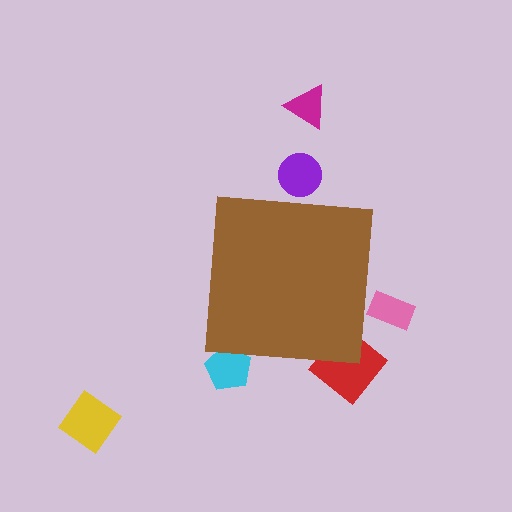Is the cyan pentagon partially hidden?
Yes, the cyan pentagon is partially hidden behind the brown square.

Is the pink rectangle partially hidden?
Yes, the pink rectangle is partially hidden behind the brown square.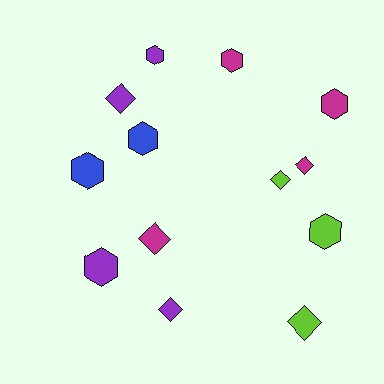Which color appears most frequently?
Magenta, with 4 objects.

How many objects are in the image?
There are 13 objects.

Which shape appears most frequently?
Hexagon, with 7 objects.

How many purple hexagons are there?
There are 2 purple hexagons.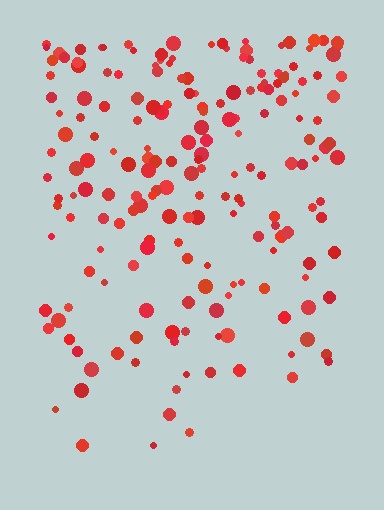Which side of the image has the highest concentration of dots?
The top.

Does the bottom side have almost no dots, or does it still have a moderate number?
Still a moderate number, just noticeably fewer than the top.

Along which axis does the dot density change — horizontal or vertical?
Vertical.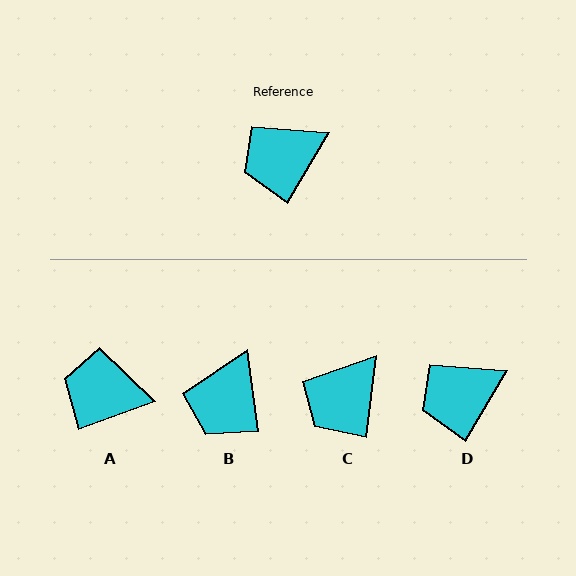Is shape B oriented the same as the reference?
No, it is off by about 38 degrees.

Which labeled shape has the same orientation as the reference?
D.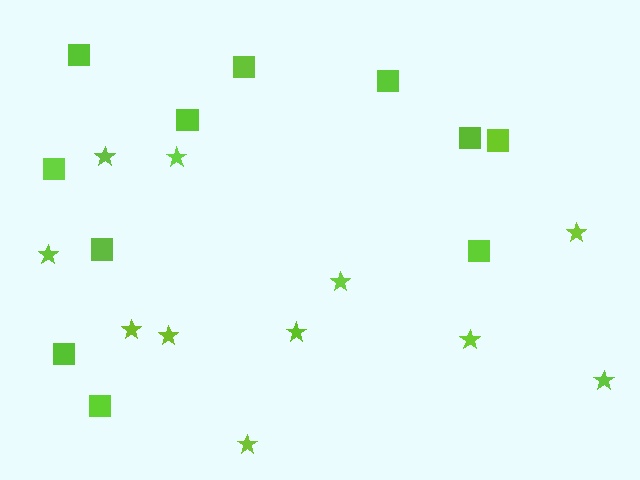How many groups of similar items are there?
There are 2 groups: one group of squares (11) and one group of stars (11).